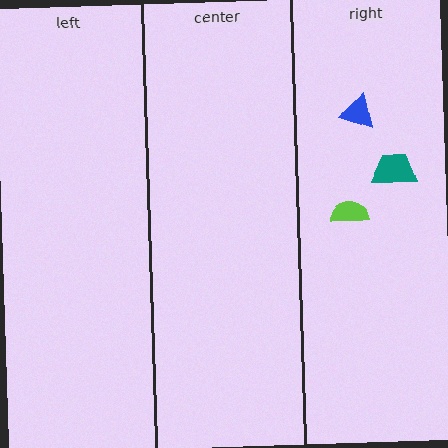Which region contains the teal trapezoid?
The right region.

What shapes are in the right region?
The blue triangle, the teal trapezoid, the lime semicircle.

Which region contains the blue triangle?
The right region.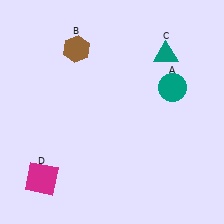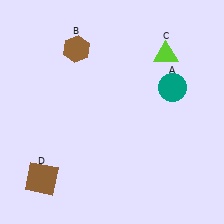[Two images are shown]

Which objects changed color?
C changed from teal to lime. D changed from magenta to brown.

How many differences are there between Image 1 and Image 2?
There are 2 differences between the two images.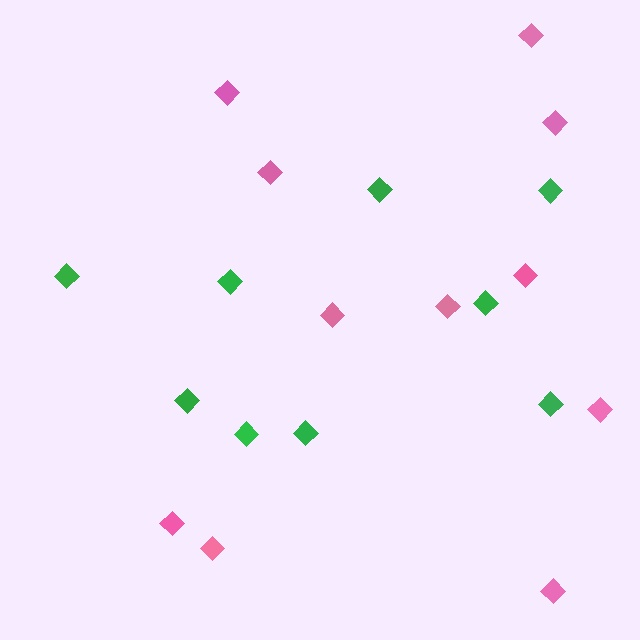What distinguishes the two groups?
There are 2 groups: one group of green diamonds (9) and one group of pink diamonds (11).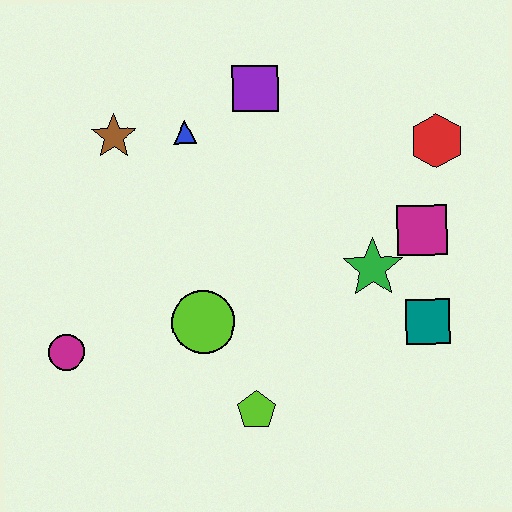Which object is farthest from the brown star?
The teal square is farthest from the brown star.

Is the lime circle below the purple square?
Yes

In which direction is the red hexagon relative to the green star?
The red hexagon is above the green star.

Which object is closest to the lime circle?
The lime pentagon is closest to the lime circle.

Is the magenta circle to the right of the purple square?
No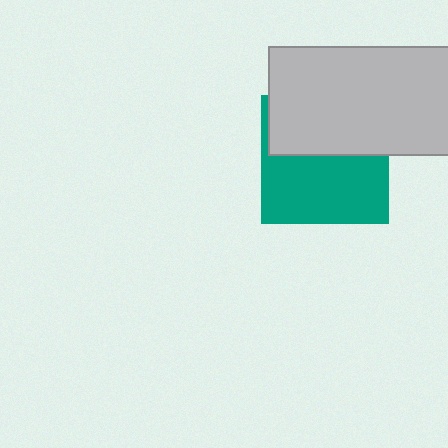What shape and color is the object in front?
The object in front is a light gray rectangle.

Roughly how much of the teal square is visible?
About half of it is visible (roughly 55%).